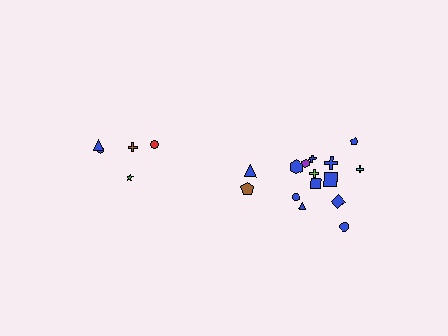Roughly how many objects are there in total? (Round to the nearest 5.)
Roughly 20 objects in total.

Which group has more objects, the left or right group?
The right group.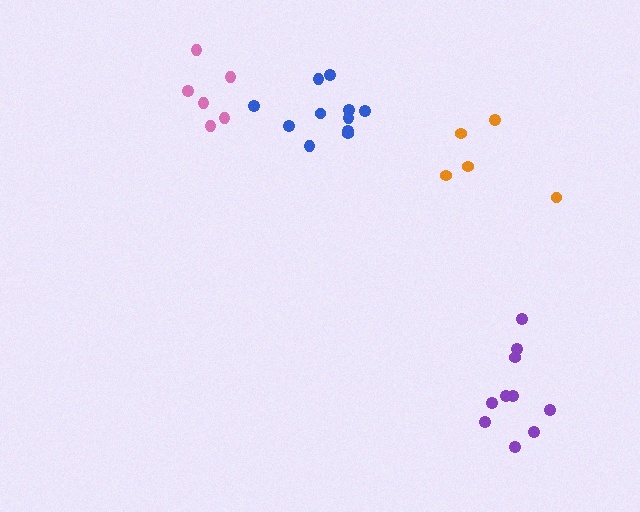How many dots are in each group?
Group 1: 11 dots, Group 2: 5 dots, Group 3: 6 dots, Group 4: 10 dots (32 total).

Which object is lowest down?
The purple cluster is bottommost.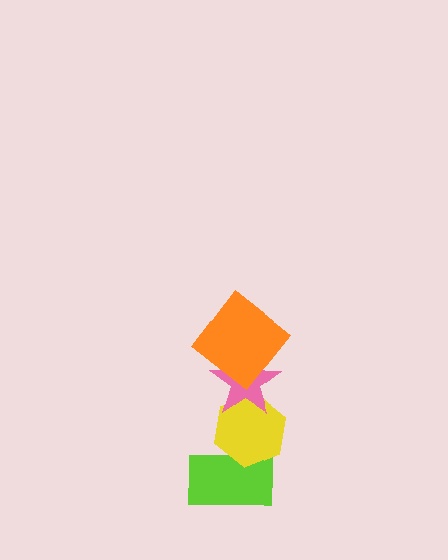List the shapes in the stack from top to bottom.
From top to bottom: the orange diamond, the pink star, the yellow hexagon, the lime rectangle.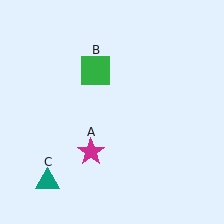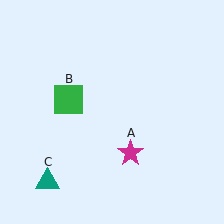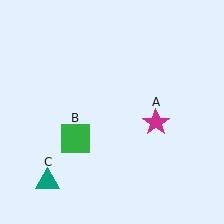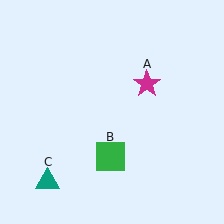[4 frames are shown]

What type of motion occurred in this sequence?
The magenta star (object A), green square (object B) rotated counterclockwise around the center of the scene.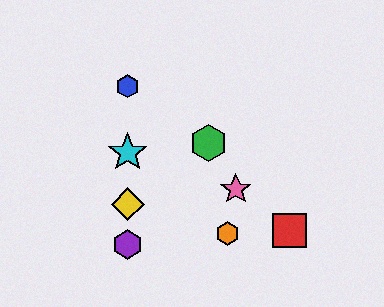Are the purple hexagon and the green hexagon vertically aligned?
No, the purple hexagon is at x≈128 and the green hexagon is at x≈208.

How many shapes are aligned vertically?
4 shapes (the blue hexagon, the yellow diamond, the purple hexagon, the cyan star) are aligned vertically.